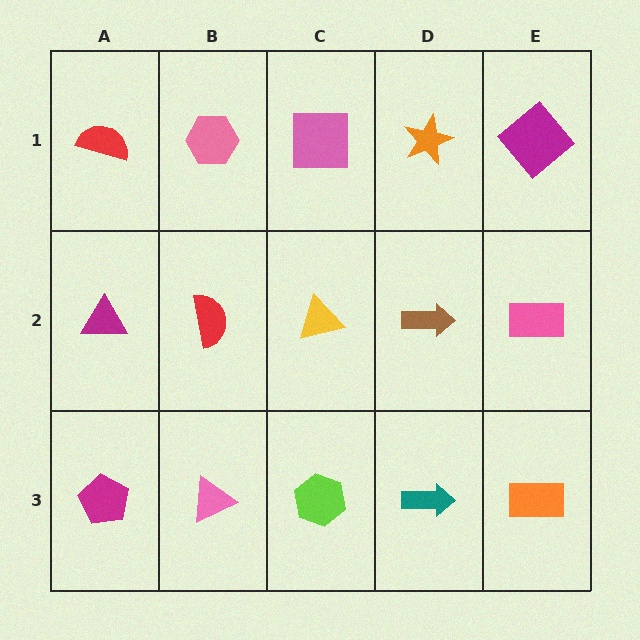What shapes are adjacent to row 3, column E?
A pink rectangle (row 2, column E), a teal arrow (row 3, column D).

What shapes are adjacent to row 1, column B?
A red semicircle (row 2, column B), a red semicircle (row 1, column A), a pink square (row 1, column C).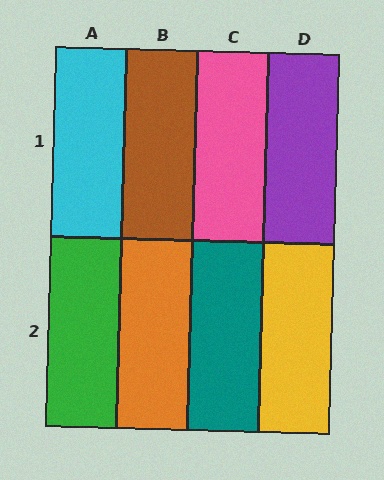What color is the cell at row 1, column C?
Pink.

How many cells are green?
1 cell is green.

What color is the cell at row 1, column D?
Purple.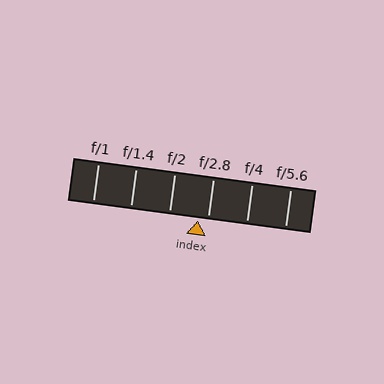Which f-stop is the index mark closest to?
The index mark is closest to f/2.8.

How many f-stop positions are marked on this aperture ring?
There are 6 f-stop positions marked.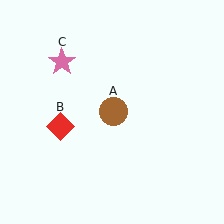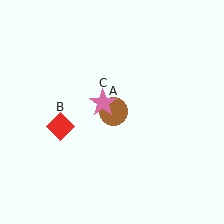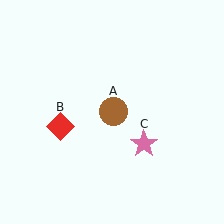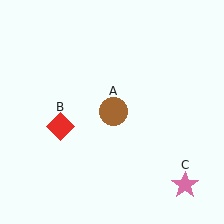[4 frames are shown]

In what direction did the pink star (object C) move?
The pink star (object C) moved down and to the right.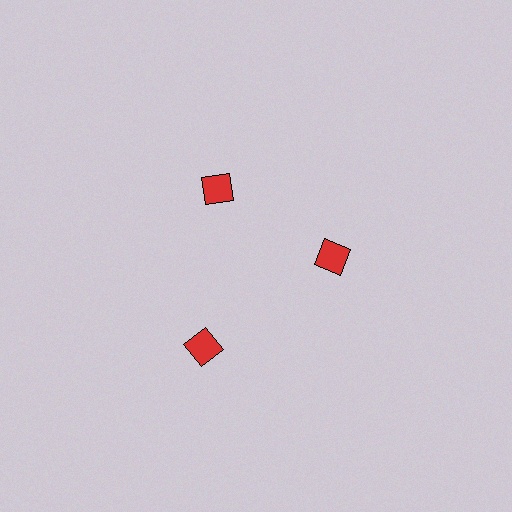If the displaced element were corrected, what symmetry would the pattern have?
It would have 3-fold rotational symmetry — the pattern would map onto itself every 120 degrees.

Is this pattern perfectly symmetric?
No. The 3 red diamonds are arranged in a ring, but one element near the 7 o'clock position is pushed outward from the center, breaking the 3-fold rotational symmetry.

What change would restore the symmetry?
The symmetry would be restored by moving it inward, back onto the ring so that all 3 diamonds sit at equal angles and equal distance from the center.